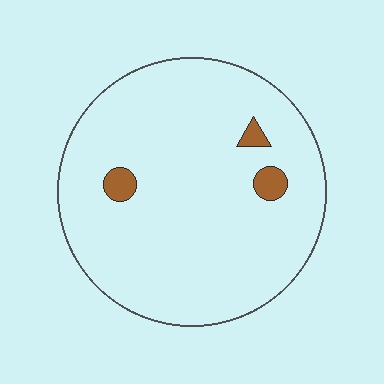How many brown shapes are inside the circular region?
3.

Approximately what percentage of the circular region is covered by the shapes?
Approximately 5%.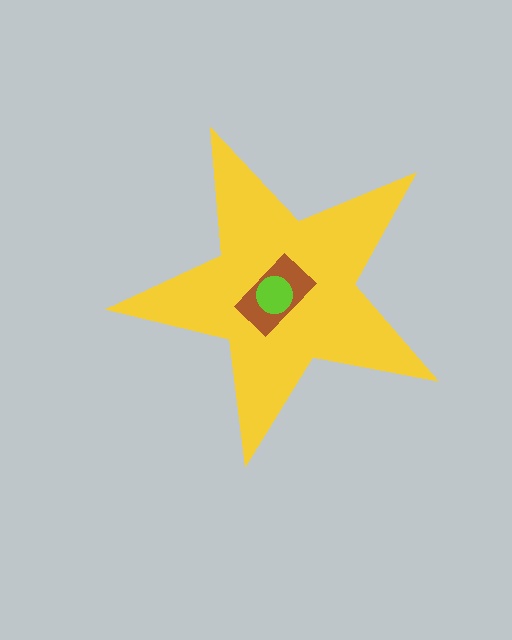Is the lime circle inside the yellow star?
Yes.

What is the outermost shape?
The yellow star.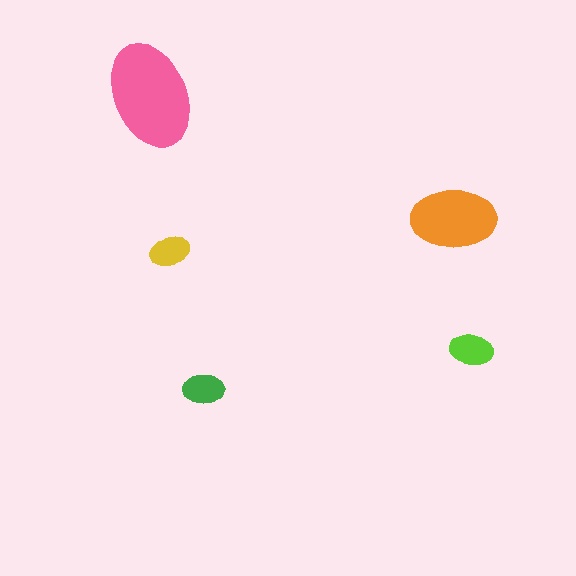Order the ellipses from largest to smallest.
the pink one, the orange one, the lime one, the green one, the yellow one.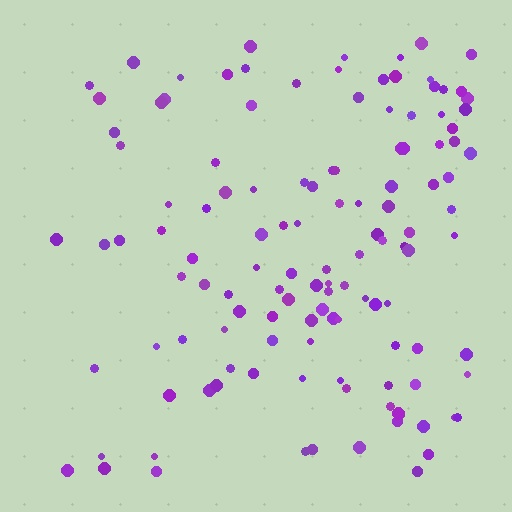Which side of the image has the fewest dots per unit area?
The left.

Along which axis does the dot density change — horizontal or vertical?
Horizontal.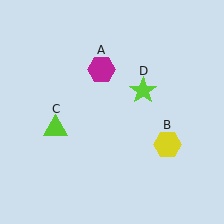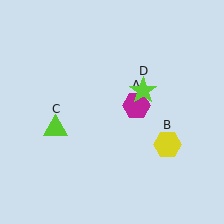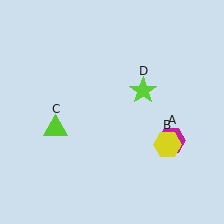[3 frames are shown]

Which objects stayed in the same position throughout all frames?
Yellow hexagon (object B) and lime triangle (object C) and lime star (object D) remained stationary.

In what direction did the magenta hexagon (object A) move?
The magenta hexagon (object A) moved down and to the right.